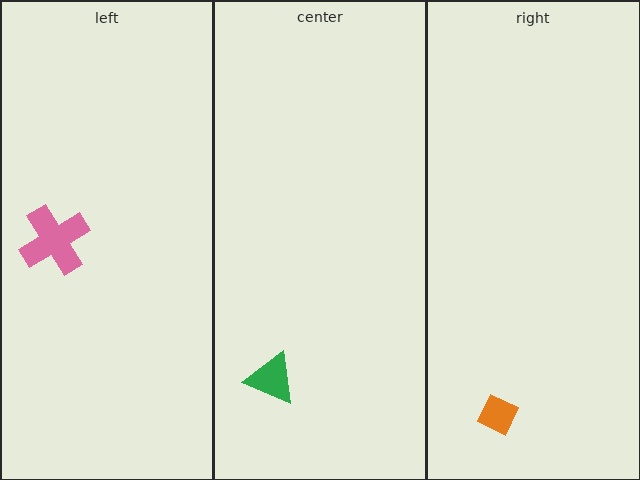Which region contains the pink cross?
The left region.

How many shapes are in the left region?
1.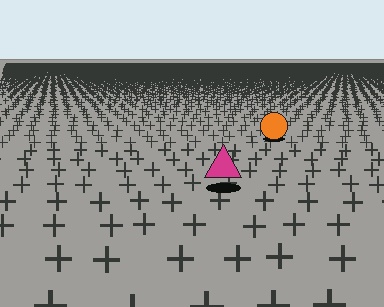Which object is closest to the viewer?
The magenta triangle is closest. The texture marks near it are larger and more spread out.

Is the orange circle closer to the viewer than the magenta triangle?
No. The magenta triangle is closer — you can tell from the texture gradient: the ground texture is coarser near it.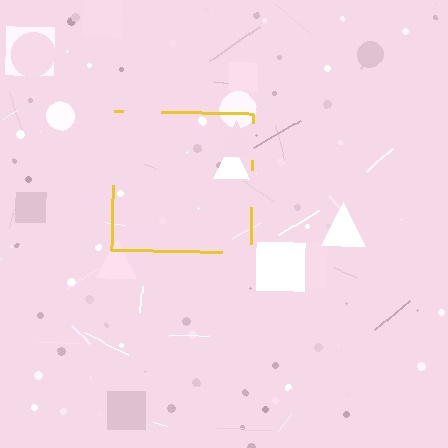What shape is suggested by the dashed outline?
The dashed outline suggests a square.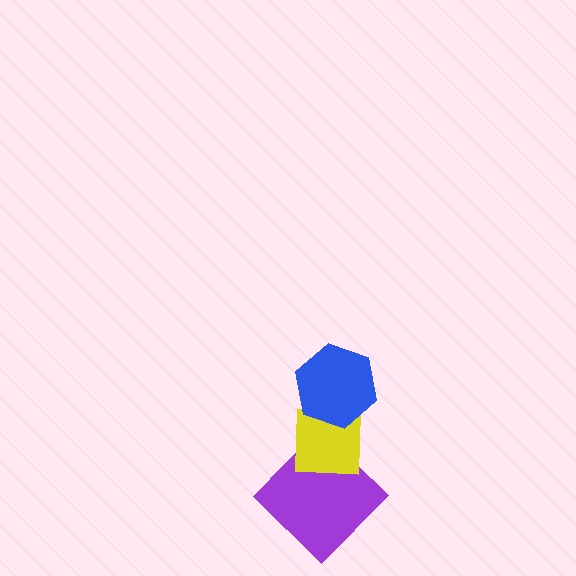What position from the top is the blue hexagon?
The blue hexagon is 1st from the top.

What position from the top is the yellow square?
The yellow square is 2nd from the top.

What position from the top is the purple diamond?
The purple diamond is 3rd from the top.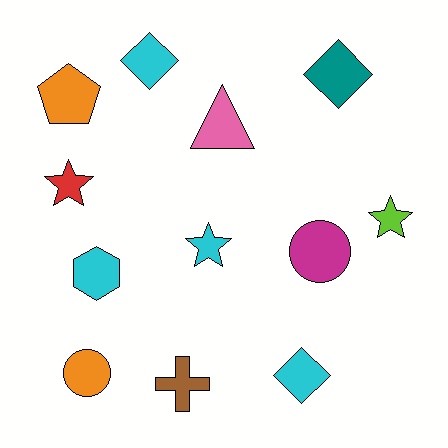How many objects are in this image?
There are 12 objects.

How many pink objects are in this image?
There is 1 pink object.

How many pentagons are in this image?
There is 1 pentagon.